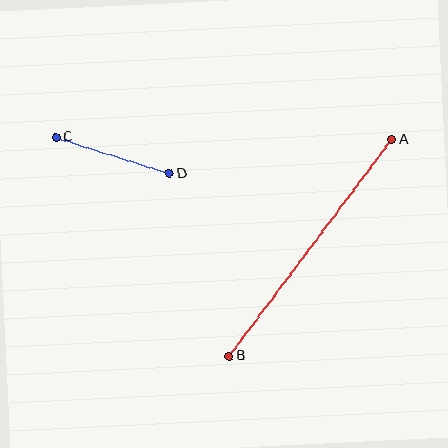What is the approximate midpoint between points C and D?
The midpoint is at approximately (112, 155) pixels.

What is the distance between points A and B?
The distance is approximately 271 pixels.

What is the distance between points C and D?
The distance is approximately 119 pixels.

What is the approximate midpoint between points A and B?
The midpoint is at approximately (310, 248) pixels.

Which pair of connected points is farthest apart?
Points A and B are farthest apart.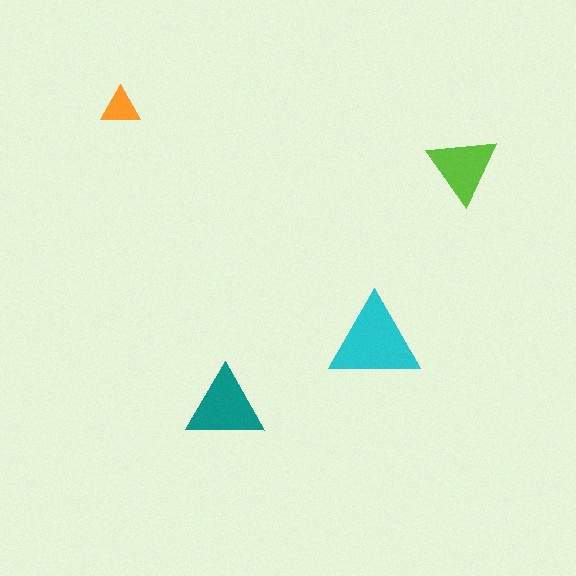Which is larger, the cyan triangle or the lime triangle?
The cyan one.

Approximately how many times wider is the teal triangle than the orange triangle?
About 2 times wider.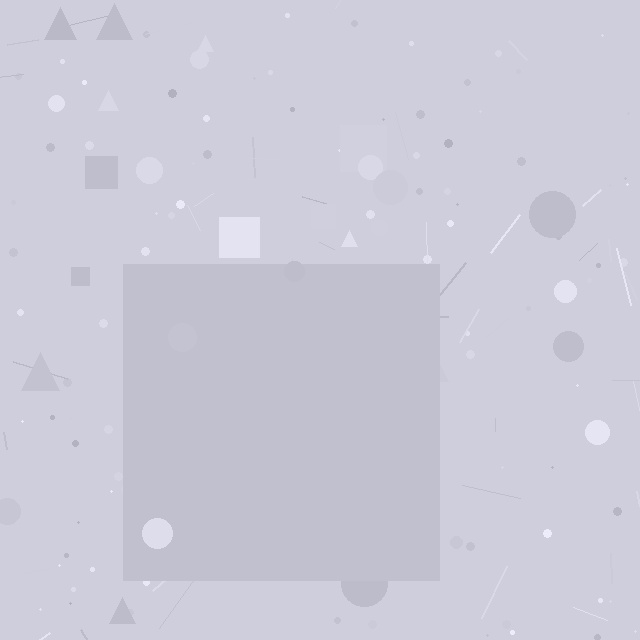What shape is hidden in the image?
A square is hidden in the image.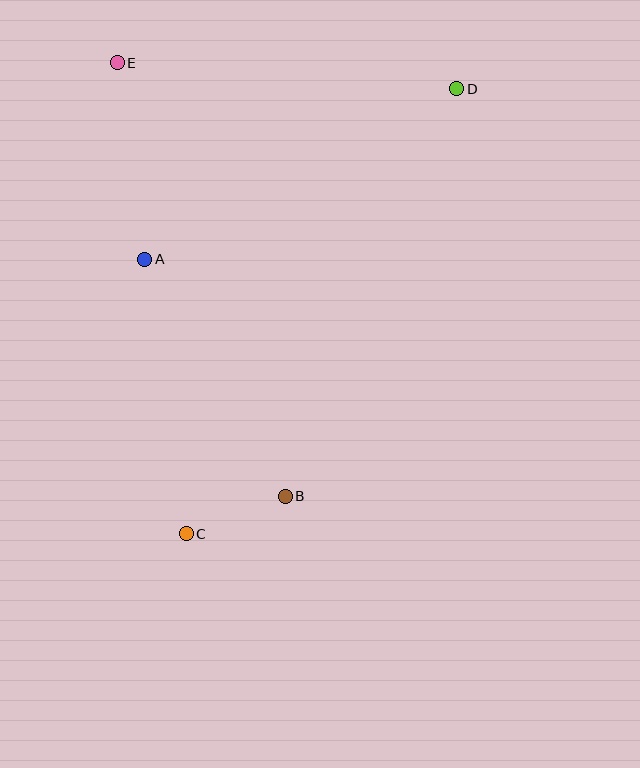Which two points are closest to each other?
Points B and C are closest to each other.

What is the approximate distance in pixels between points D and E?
The distance between D and E is approximately 340 pixels.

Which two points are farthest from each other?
Points C and D are farthest from each other.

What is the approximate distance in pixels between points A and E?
The distance between A and E is approximately 198 pixels.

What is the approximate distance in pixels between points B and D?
The distance between B and D is approximately 442 pixels.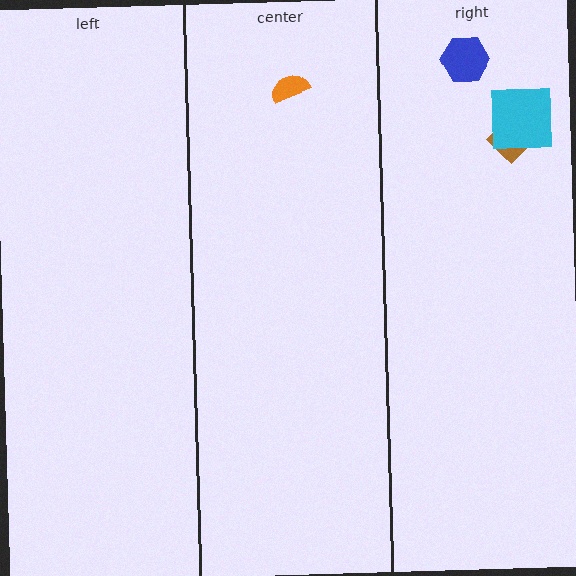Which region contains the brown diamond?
The right region.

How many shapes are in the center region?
1.